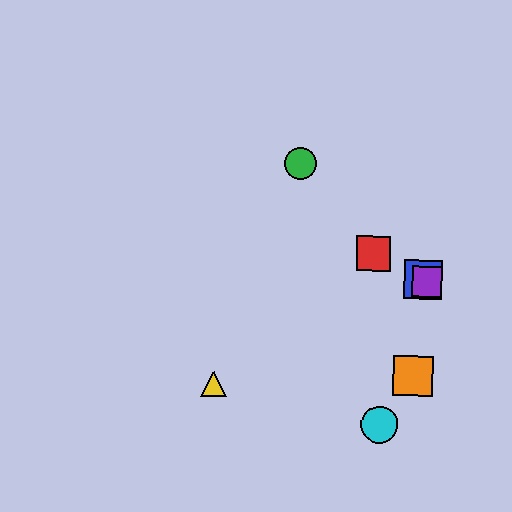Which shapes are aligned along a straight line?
The red square, the blue square, the purple square are aligned along a straight line.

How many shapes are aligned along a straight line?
3 shapes (the red square, the blue square, the purple square) are aligned along a straight line.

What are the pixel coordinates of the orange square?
The orange square is at (413, 376).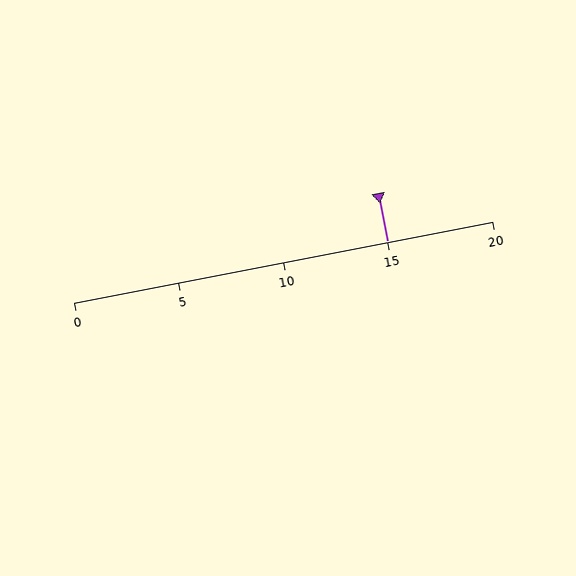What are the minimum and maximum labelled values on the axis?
The axis runs from 0 to 20.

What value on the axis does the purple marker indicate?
The marker indicates approximately 15.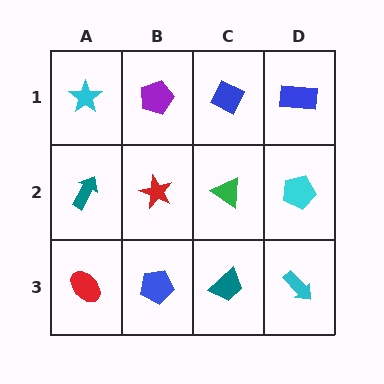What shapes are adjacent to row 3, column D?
A cyan pentagon (row 2, column D), a teal trapezoid (row 3, column C).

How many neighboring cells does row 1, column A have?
2.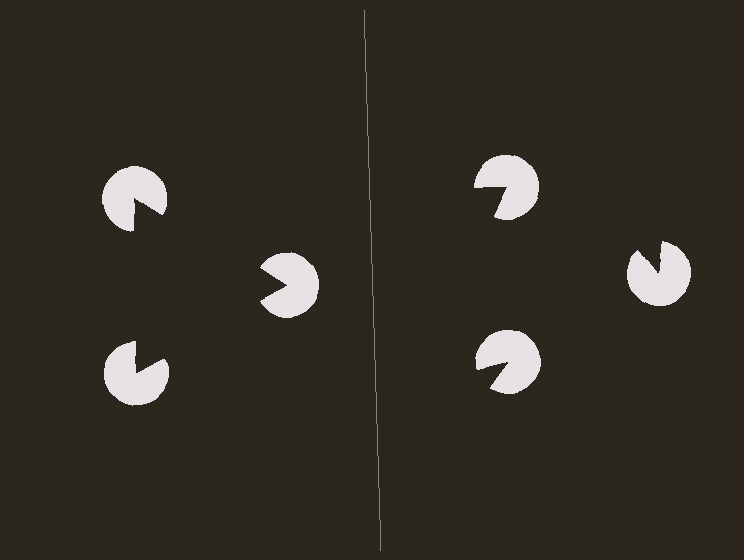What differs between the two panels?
The pac-man discs are positioned identically on both sides; only the wedge orientations differ. On the left they align to a triangle; on the right they are misaligned.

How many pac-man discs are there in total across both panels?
6 — 3 on each side.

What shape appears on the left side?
An illusory triangle.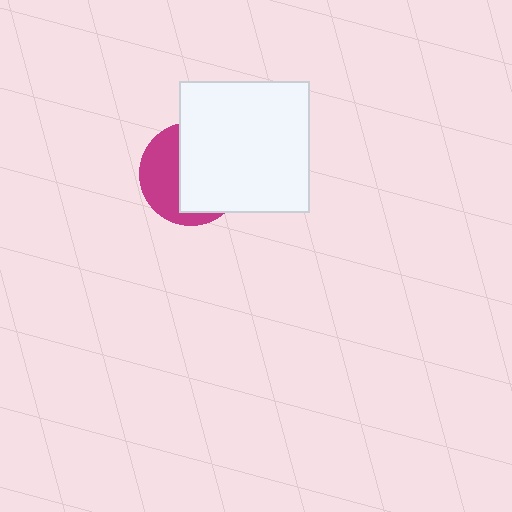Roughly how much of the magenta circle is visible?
A small part of it is visible (roughly 41%).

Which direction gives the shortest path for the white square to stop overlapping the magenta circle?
Moving right gives the shortest separation.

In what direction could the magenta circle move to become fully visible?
The magenta circle could move left. That would shift it out from behind the white square entirely.